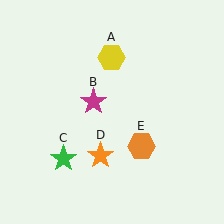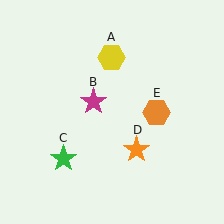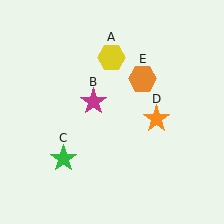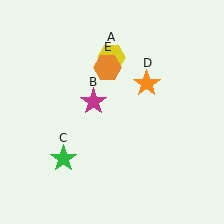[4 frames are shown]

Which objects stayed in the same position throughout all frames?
Yellow hexagon (object A) and magenta star (object B) and green star (object C) remained stationary.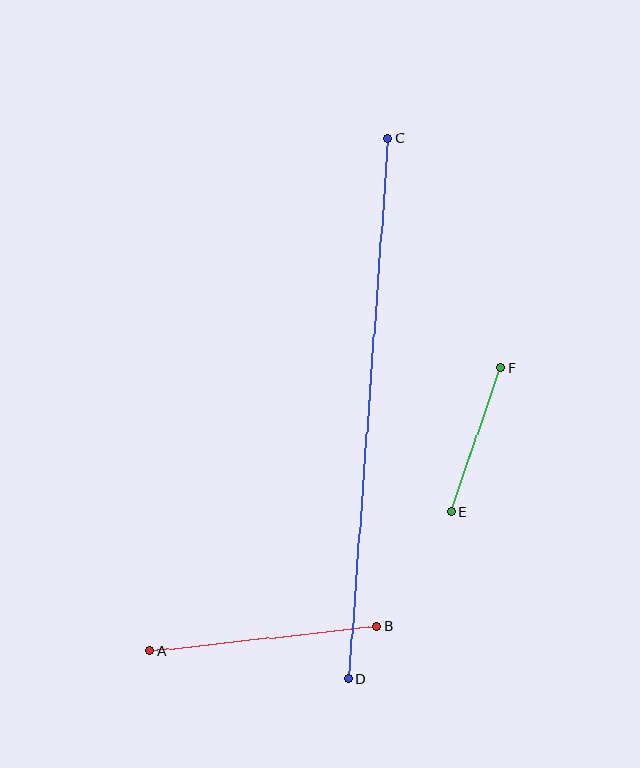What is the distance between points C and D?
The distance is approximately 542 pixels.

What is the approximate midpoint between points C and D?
The midpoint is at approximately (368, 409) pixels.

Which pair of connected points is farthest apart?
Points C and D are farthest apart.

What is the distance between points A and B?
The distance is approximately 228 pixels.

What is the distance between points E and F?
The distance is approximately 153 pixels.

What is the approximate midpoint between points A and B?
The midpoint is at approximately (263, 639) pixels.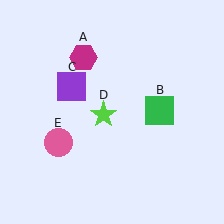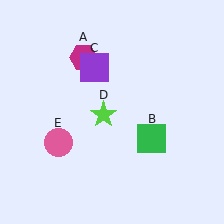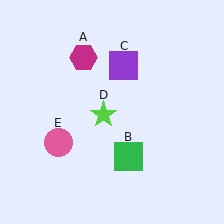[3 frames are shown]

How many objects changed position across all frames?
2 objects changed position: green square (object B), purple square (object C).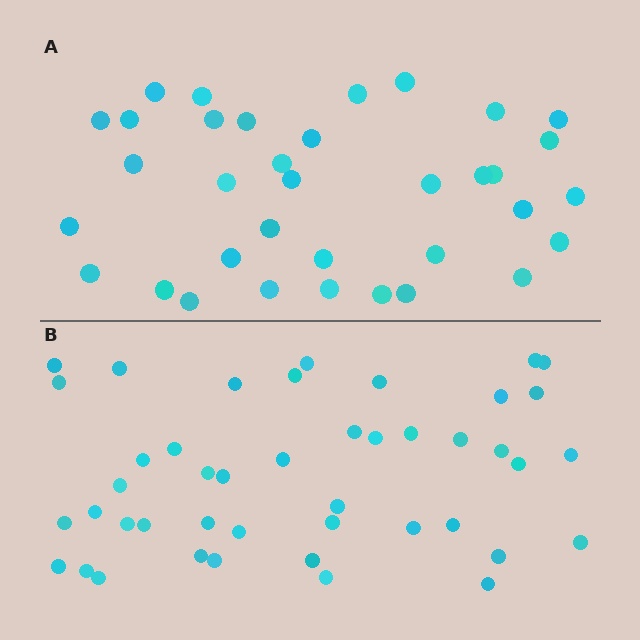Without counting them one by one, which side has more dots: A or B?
Region B (the bottom region) has more dots.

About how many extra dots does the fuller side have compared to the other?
Region B has roughly 8 or so more dots than region A.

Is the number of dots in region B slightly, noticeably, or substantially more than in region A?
Region B has noticeably more, but not dramatically so. The ratio is roughly 1.3 to 1.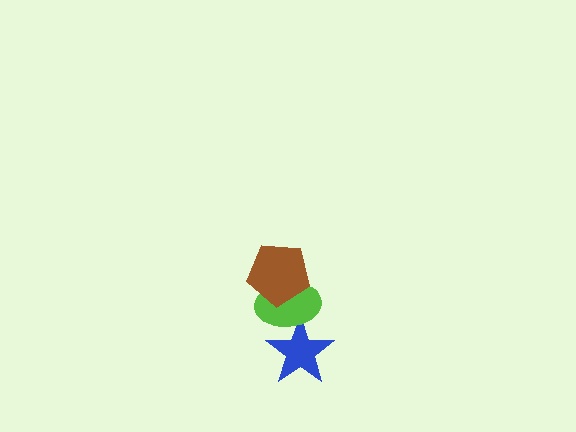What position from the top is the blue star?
The blue star is 3rd from the top.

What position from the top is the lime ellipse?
The lime ellipse is 2nd from the top.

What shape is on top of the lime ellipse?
The brown pentagon is on top of the lime ellipse.